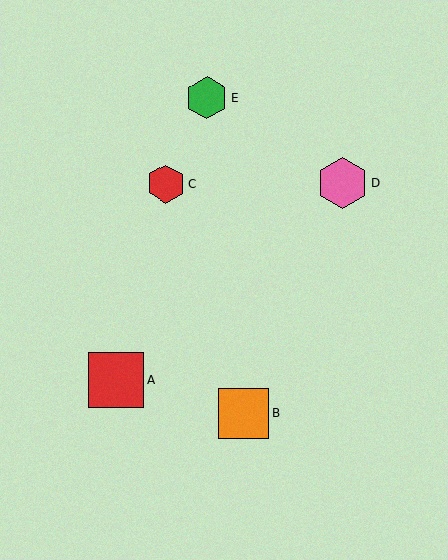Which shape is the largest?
The red square (labeled A) is the largest.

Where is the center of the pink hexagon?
The center of the pink hexagon is at (342, 183).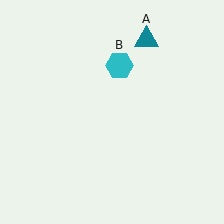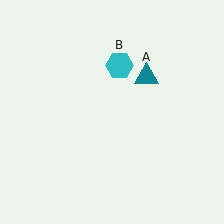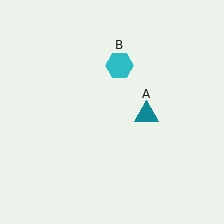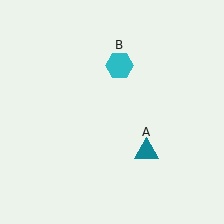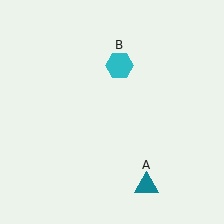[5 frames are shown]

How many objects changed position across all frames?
1 object changed position: teal triangle (object A).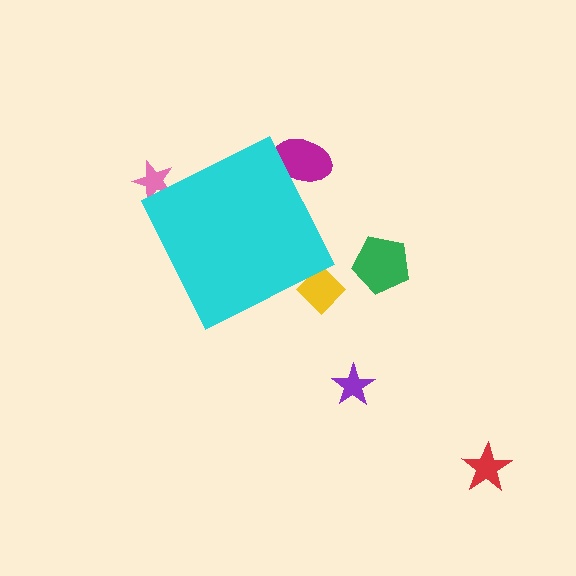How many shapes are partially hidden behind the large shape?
3 shapes are partially hidden.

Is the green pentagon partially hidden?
No, the green pentagon is fully visible.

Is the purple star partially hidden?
No, the purple star is fully visible.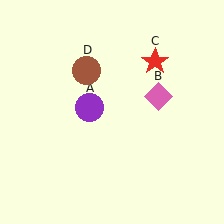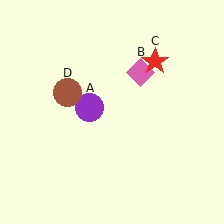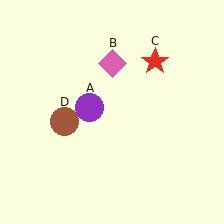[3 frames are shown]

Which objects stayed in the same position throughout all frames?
Purple circle (object A) and red star (object C) remained stationary.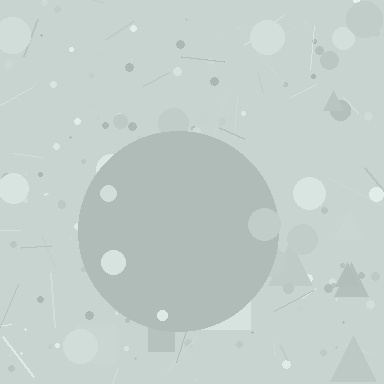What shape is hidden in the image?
A circle is hidden in the image.